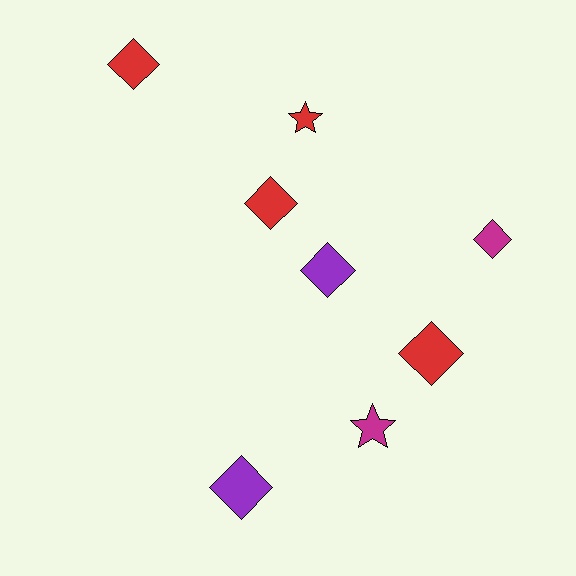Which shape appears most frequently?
Diamond, with 6 objects.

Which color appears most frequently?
Red, with 4 objects.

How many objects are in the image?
There are 8 objects.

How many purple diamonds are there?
There are 2 purple diamonds.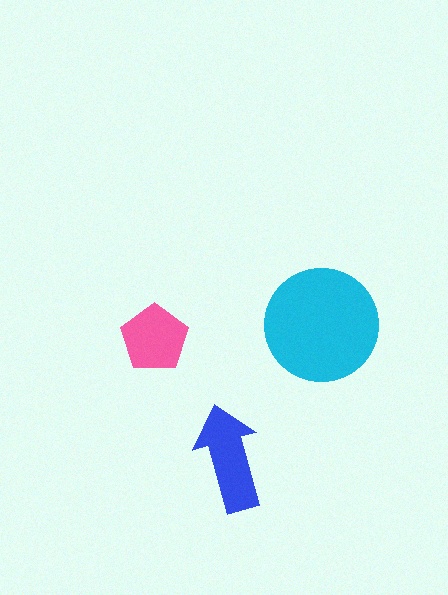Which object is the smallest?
The pink pentagon.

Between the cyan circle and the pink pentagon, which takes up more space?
The cyan circle.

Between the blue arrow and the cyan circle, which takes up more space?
The cyan circle.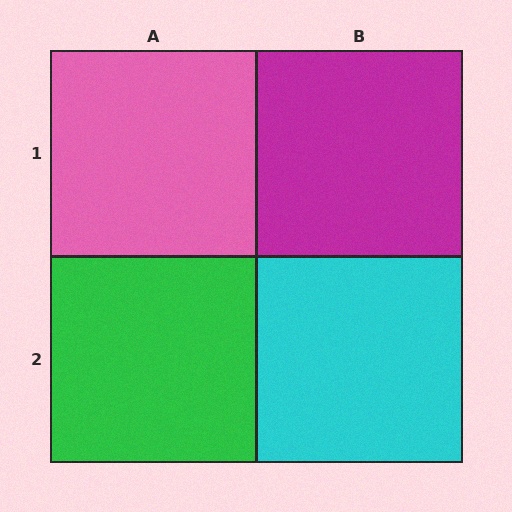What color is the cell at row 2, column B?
Cyan.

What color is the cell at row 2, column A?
Green.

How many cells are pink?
1 cell is pink.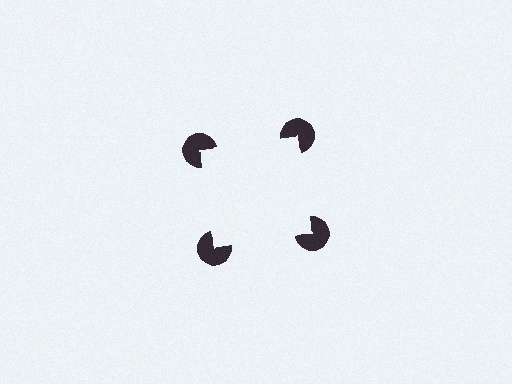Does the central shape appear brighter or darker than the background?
It typically appears slightly brighter than the background, even though no actual brightness change is drawn.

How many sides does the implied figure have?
4 sides.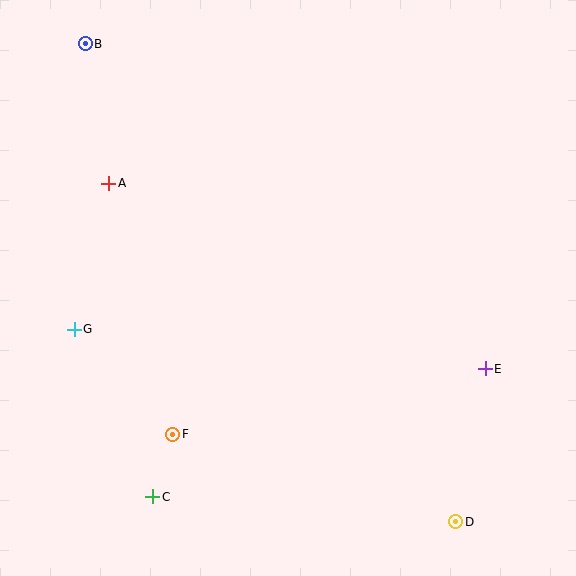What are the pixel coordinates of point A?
Point A is at (109, 183).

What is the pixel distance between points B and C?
The distance between B and C is 458 pixels.